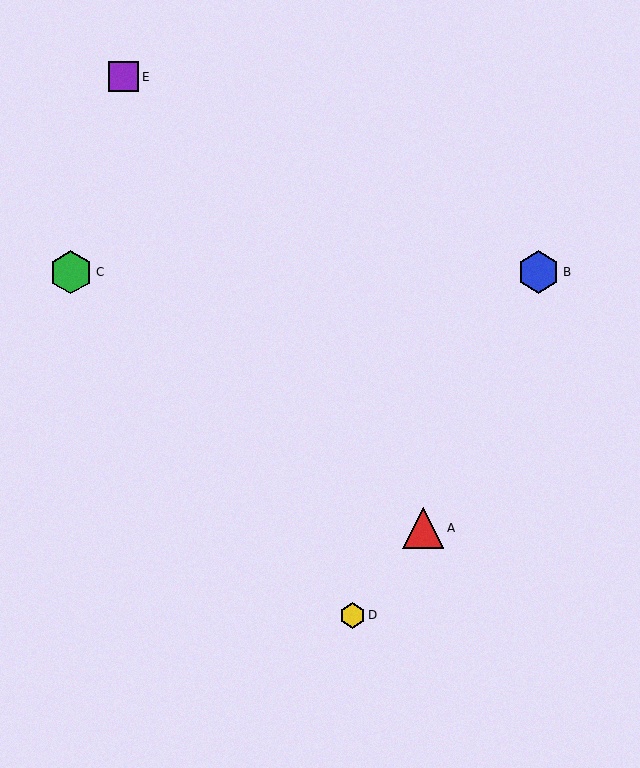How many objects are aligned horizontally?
2 objects (B, C) are aligned horizontally.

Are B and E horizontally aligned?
No, B is at y≈272 and E is at y≈77.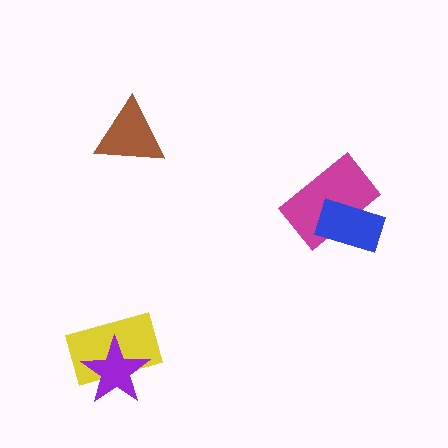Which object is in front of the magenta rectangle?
The blue rectangle is in front of the magenta rectangle.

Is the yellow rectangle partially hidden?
Yes, it is partially covered by another shape.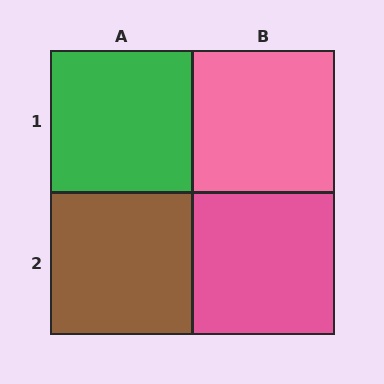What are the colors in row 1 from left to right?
Green, pink.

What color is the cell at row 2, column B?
Pink.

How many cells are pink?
2 cells are pink.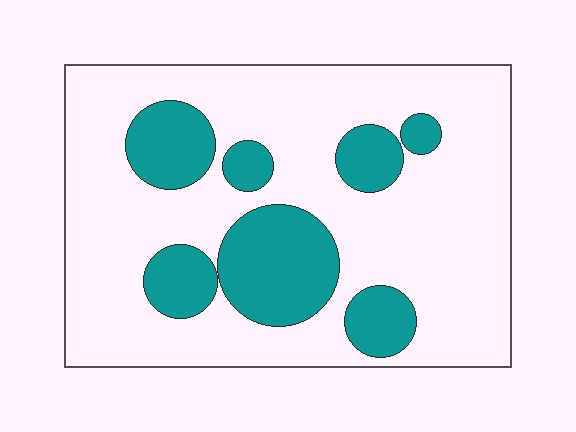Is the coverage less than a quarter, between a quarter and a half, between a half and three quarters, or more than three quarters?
Between a quarter and a half.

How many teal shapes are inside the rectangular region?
7.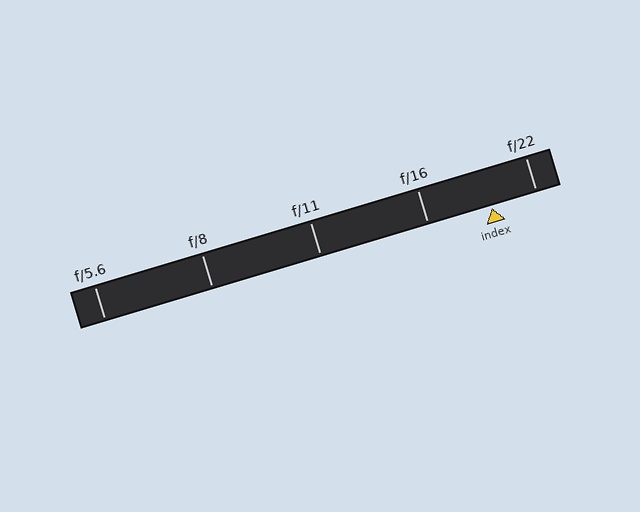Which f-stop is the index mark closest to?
The index mark is closest to f/22.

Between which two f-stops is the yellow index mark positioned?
The index mark is between f/16 and f/22.